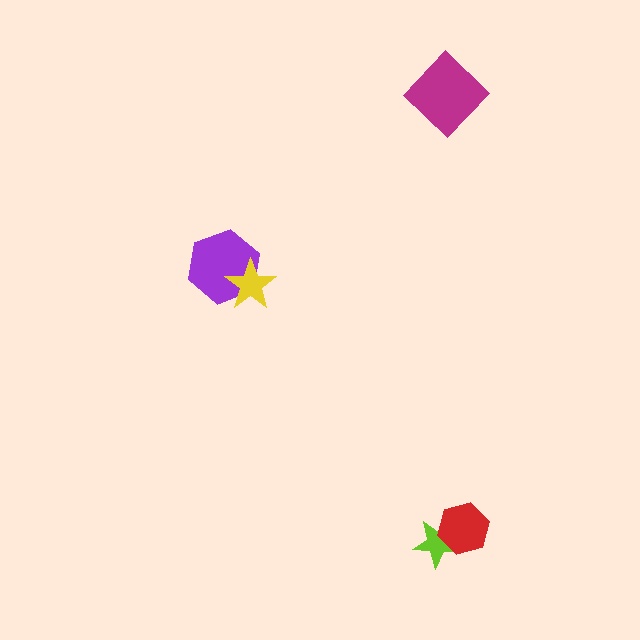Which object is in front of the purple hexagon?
The yellow star is in front of the purple hexagon.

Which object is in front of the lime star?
The red hexagon is in front of the lime star.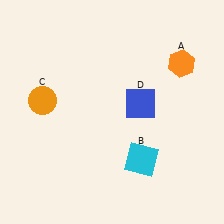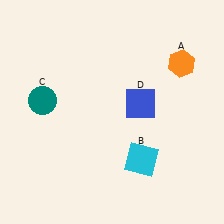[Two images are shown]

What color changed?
The circle (C) changed from orange in Image 1 to teal in Image 2.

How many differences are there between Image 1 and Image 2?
There is 1 difference between the two images.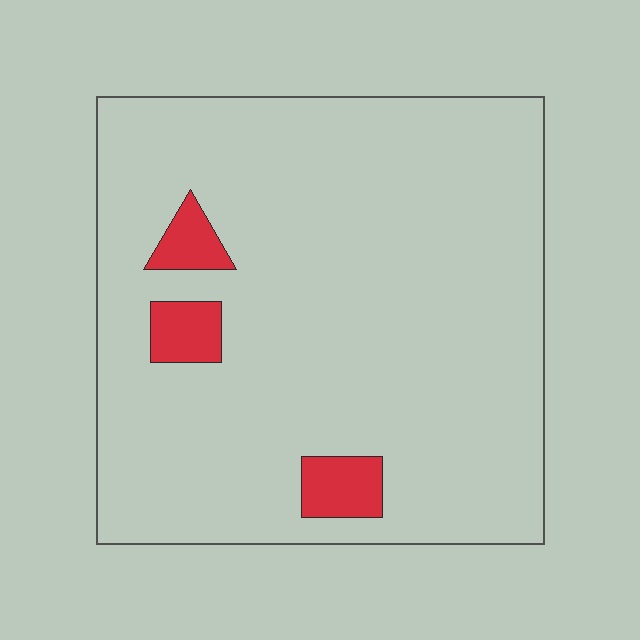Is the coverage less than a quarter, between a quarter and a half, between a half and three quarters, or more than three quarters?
Less than a quarter.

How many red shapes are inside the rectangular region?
3.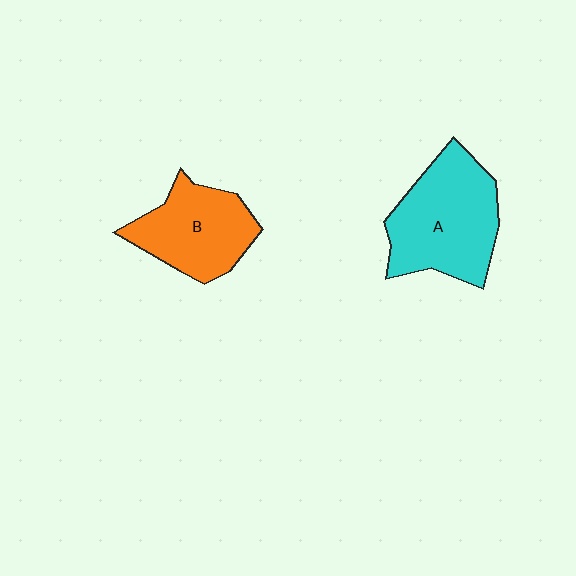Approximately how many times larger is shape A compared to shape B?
Approximately 1.3 times.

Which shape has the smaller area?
Shape B (orange).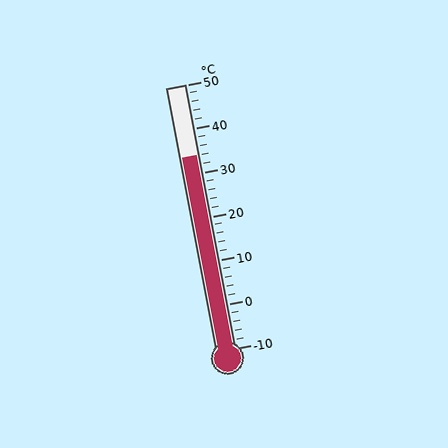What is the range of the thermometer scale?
The thermometer scale ranges from -10°C to 50°C.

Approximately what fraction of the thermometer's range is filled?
The thermometer is filled to approximately 75% of its range.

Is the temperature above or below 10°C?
The temperature is above 10°C.